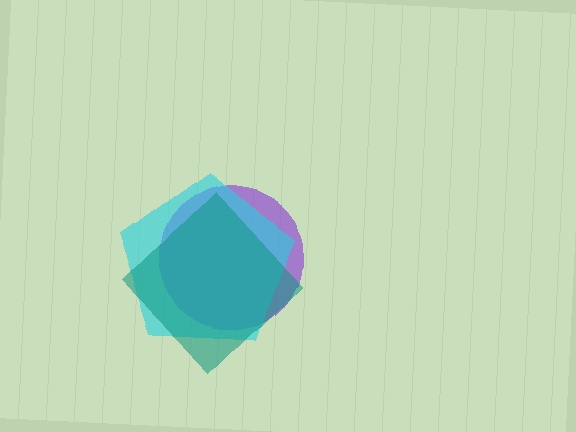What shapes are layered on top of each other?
The layered shapes are: a purple circle, a cyan pentagon, a teal diamond.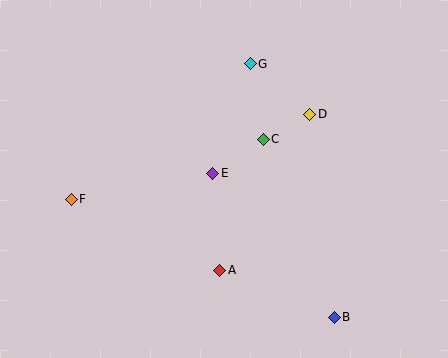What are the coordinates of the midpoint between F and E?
The midpoint between F and E is at (142, 186).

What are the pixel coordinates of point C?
Point C is at (263, 139).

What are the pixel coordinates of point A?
Point A is at (220, 270).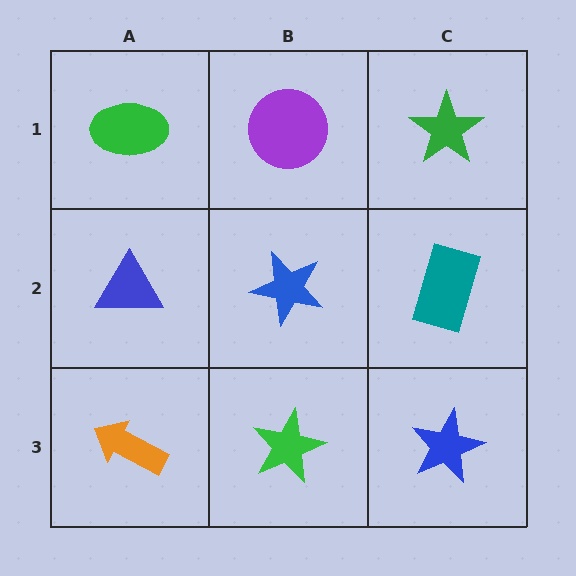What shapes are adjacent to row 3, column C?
A teal rectangle (row 2, column C), a green star (row 3, column B).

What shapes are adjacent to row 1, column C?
A teal rectangle (row 2, column C), a purple circle (row 1, column B).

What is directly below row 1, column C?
A teal rectangle.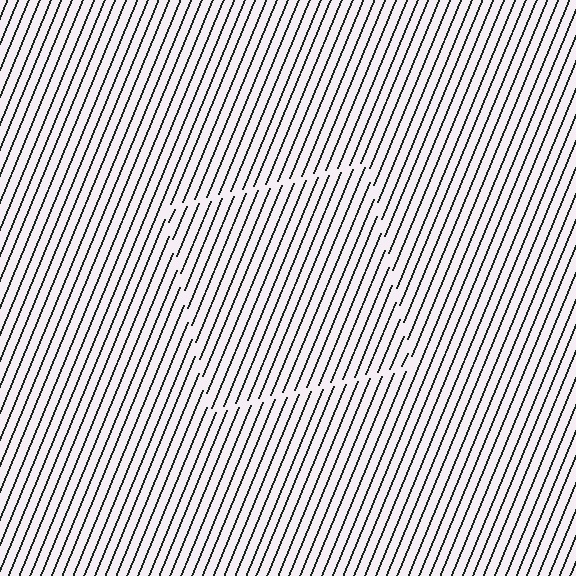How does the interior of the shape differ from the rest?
The interior of the shape contains the same grating, shifted by half a period — the contour is defined by the phase discontinuity where line-ends from the inner and outer gratings abut.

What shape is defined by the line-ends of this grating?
An illusory square. The interior of the shape contains the same grating, shifted by half a period — the contour is defined by the phase discontinuity where line-ends from the inner and outer gratings abut.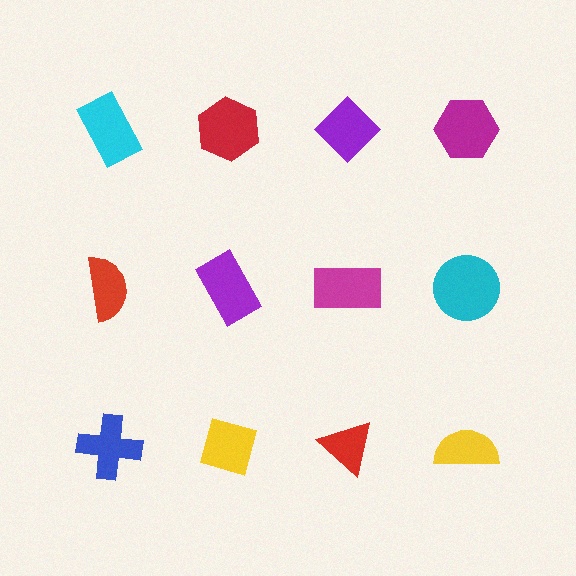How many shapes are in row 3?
4 shapes.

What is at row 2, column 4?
A cyan circle.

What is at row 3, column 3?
A red triangle.